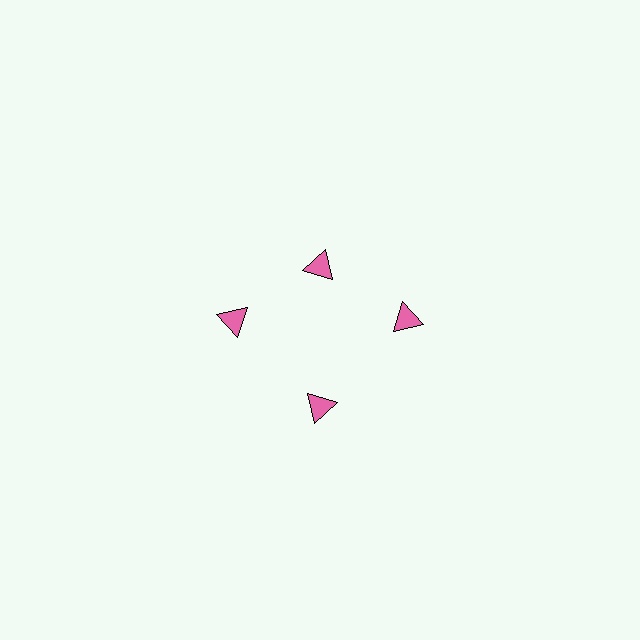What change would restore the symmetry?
The symmetry would be restored by moving it outward, back onto the ring so that all 4 triangles sit at equal angles and equal distance from the center.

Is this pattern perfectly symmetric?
No. The 4 pink triangles are arranged in a ring, but one element near the 12 o'clock position is pulled inward toward the center, breaking the 4-fold rotational symmetry.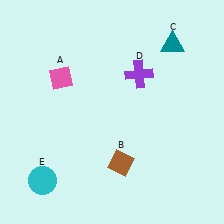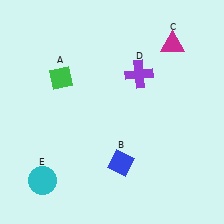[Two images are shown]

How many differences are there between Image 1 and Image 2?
There are 3 differences between the two images.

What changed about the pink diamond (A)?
In Image 1, A is pink. In Image 2, it changed to green.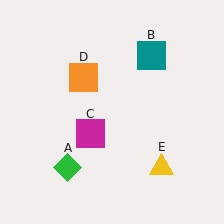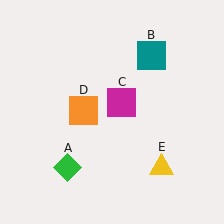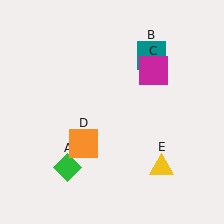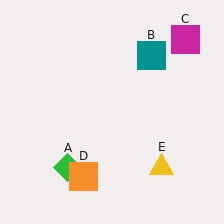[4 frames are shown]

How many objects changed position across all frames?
2 objects changed position: magenta square (object C), orange square (object D).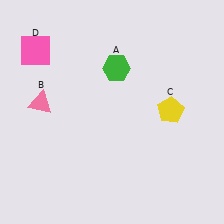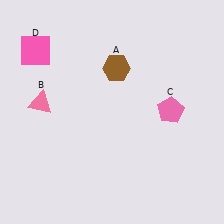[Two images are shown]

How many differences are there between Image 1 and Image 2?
There are 2 differences between the two images.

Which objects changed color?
A changed from green to brown. C changed from yellow to pink.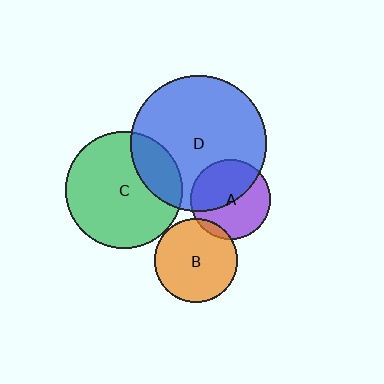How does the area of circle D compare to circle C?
Approximately 1.4 times.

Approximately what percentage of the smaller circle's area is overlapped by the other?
Approximately 50%.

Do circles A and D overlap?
Yes.